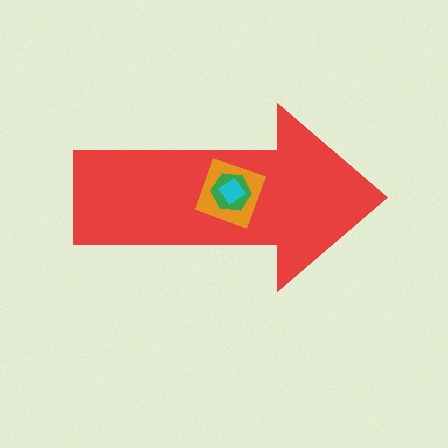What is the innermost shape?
The cyan diamond.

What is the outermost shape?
The red arrow.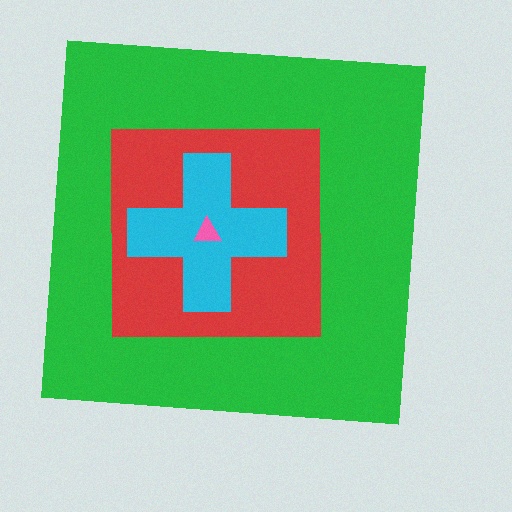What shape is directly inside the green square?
The red square.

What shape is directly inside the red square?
The cyan cross.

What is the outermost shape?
The green square.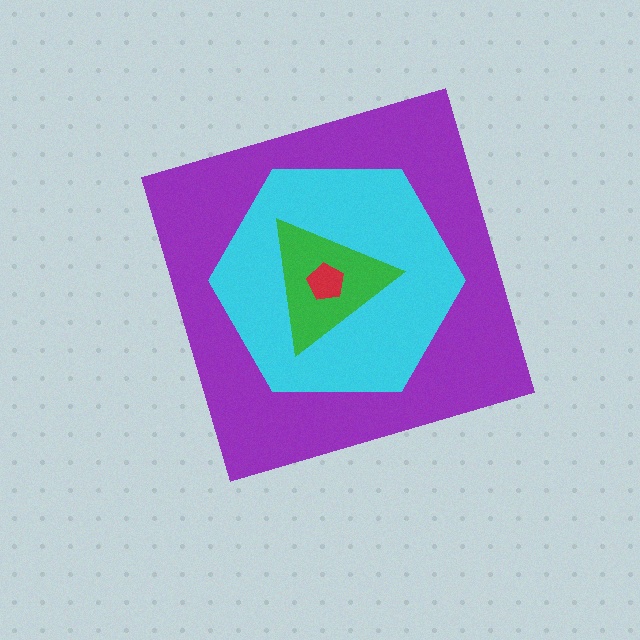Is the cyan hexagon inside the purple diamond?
Yes.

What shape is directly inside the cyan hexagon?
The green triangle.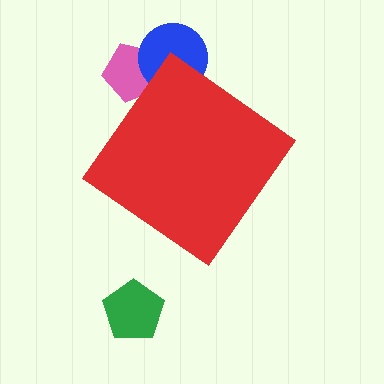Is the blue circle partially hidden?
Yes, the blue circle is partially hidden behind the red diamond.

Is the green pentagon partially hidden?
No, the green pentagon is fully visible.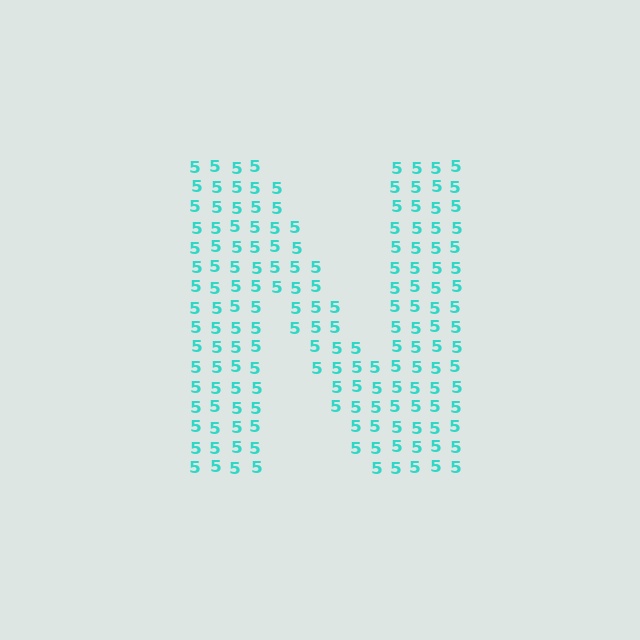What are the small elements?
The small elements are digit 5's.